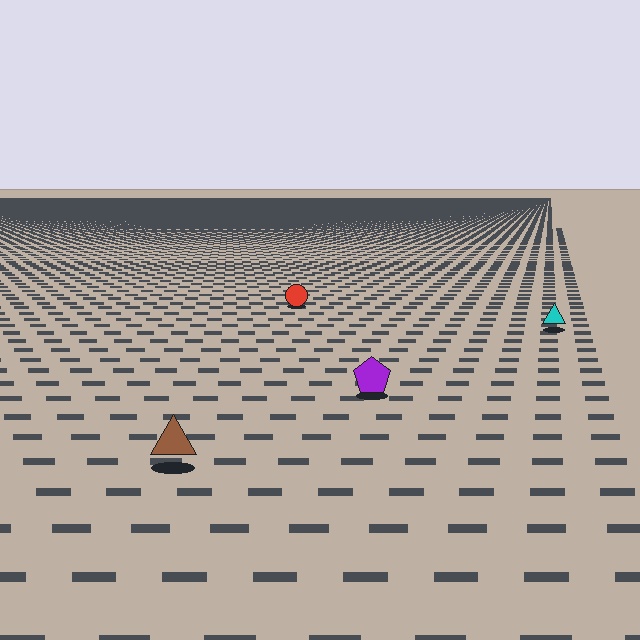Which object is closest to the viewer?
The brown triangle is closest. The texture marks near it are larger and more spread out.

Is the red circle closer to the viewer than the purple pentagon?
No. The purple pentagon is closer — you can tell from the texture gradient: the ground texture is coarser near it.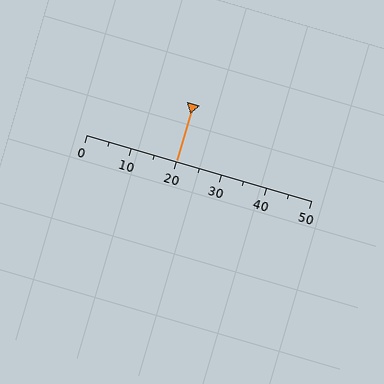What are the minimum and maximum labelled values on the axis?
The axis runs from 0 to 50.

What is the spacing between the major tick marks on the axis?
The major ticks are spaced 10 apart.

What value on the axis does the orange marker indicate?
The marker indicates approximately 20.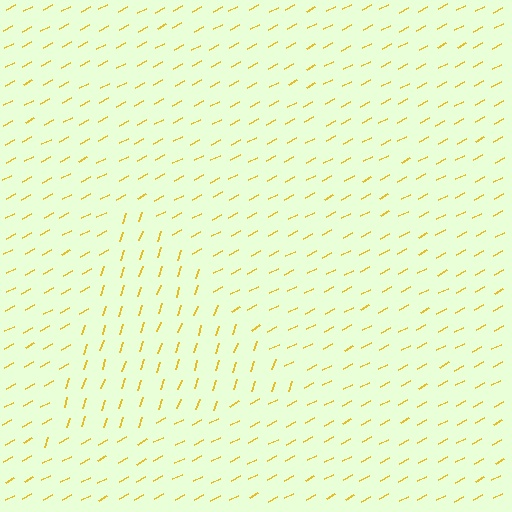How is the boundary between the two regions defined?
The boundary is defined purely by a change in line orientation (approximately 45 degrees difference). All lines are the same color and thickness.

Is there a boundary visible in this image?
Yes, there is a texture boundary formed by a change in line orientation.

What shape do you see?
I see a triangle.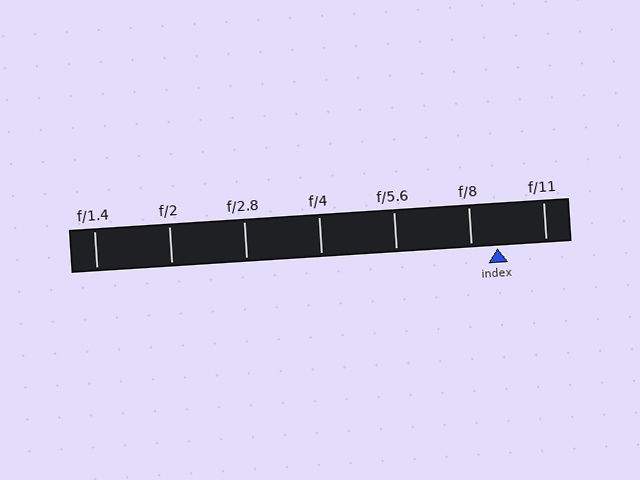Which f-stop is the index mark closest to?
The index mark is closest to f/8.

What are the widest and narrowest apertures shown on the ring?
The widest aperture shown is f/1.4 and the narrowest is f/11.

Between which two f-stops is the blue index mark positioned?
The index mark is between f/8 and f/11.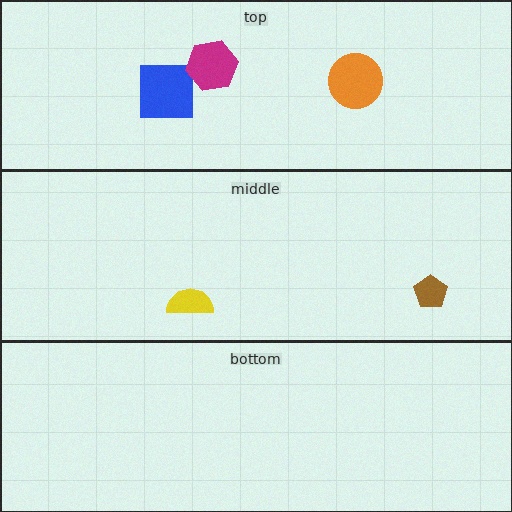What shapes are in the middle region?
The brown pentagon, the yellow semicircle.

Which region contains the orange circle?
The top region.